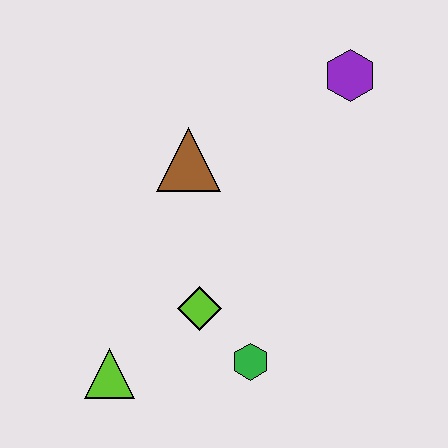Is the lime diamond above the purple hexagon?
No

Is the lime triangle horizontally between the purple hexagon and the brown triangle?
No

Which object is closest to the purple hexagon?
The brown triangle is closest to the purple hexagon.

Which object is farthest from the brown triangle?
The lime triangle is farthest from the brown triangle.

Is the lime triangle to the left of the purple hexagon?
Yes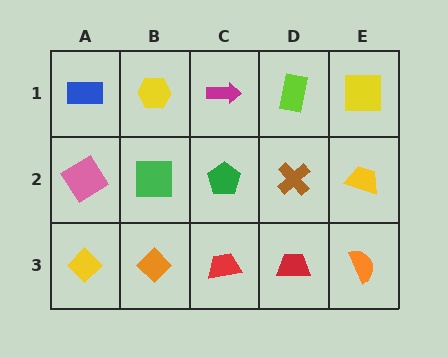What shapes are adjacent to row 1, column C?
A green pentagon (row 2, column C), a yellow hexagon (row 1, column B), a lime rectangle (row 1, column D).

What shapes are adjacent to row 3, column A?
A pink diamond (row 2, column A), an orange diamond (row 3, column B).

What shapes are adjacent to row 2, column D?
A lime rectangle (row 1, column D), a red trapezoid (row 3, column D), a green pentagon (row 2, column C), a yellow trapezoid (row 2, column E).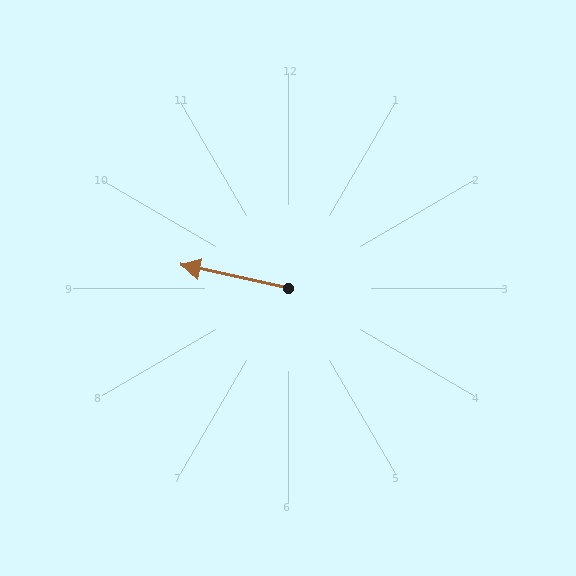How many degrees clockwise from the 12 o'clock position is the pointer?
Approximately 282 degrees.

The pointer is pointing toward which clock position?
Roughly 9 o'clock.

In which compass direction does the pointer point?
West.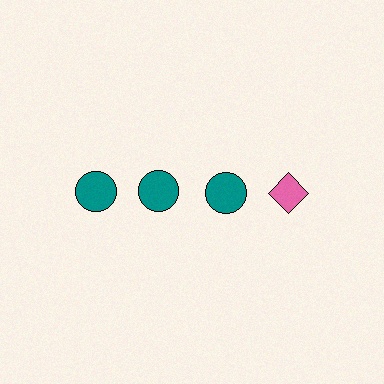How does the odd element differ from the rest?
It differs in both color (pink instead of teal) and shape (diamond instead of circle).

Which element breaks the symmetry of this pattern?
The pink diamond in the top row, second from right column breaks the symmetry. All other shapes are teal circles.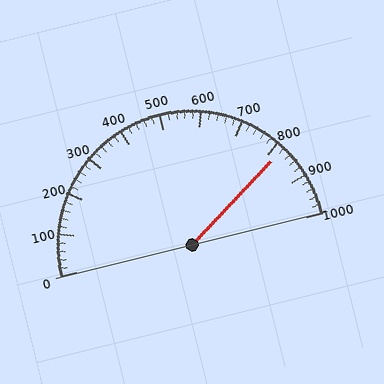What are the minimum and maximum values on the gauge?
The gauge ranges from 0 to 1000.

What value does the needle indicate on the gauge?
The needle indicates approximately 820.